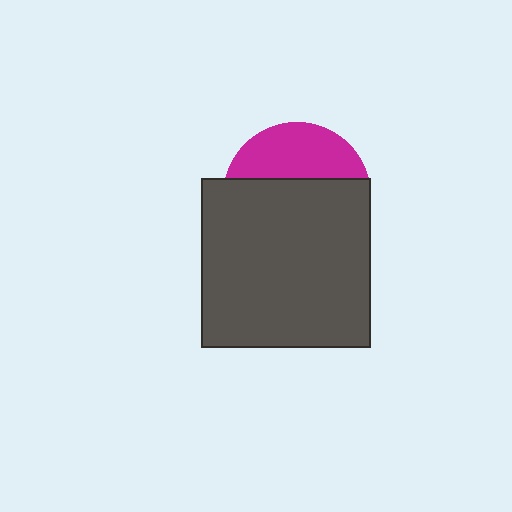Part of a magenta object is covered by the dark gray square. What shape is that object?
It is a circle.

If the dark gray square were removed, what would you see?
You would see the complete magenta circle.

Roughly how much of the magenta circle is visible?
A small part of it is visible (roughly 34%).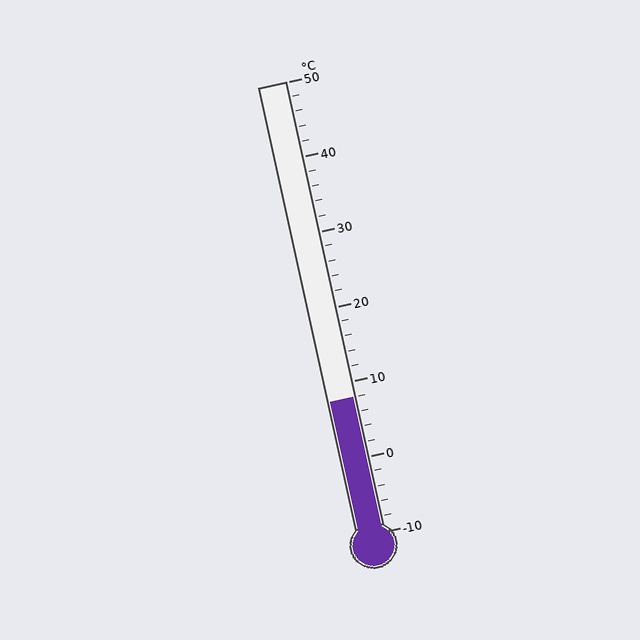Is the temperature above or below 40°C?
The temperature is below 40°C.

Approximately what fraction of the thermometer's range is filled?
The thermometer is filled to approximately 30% of its range.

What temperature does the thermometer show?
The thermometer shows approximately 8°C.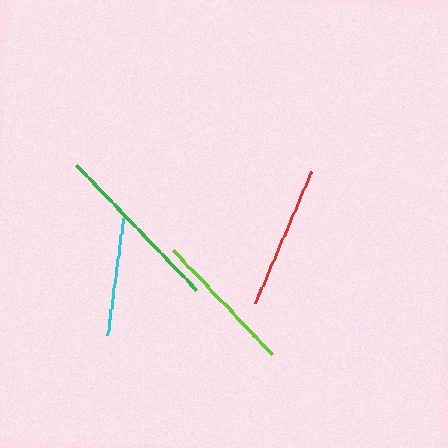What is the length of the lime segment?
The lime segment is approximately 143 pixels long.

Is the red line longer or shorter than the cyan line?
The red line is longer than the cyan line.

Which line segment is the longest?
The green line is the longest at approximately 173 pixels.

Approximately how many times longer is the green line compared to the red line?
The green line is approximately 1.2 times the length of the red line.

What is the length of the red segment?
The red segment is approximately 144 pixels long.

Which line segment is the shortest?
The cyan line is the shortest at approximately 118 pixels.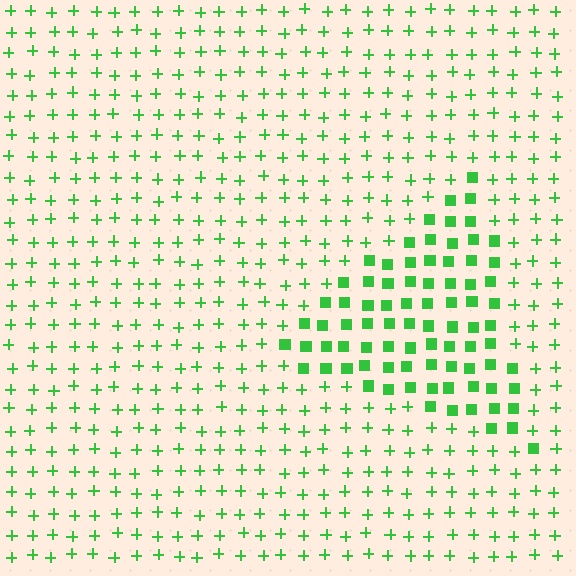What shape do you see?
I see a triangle.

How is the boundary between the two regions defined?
The boundary is defined by a change in element shape: squares inside vs. plus signs outside. All elements share the same color and spacing.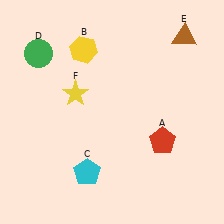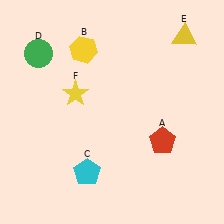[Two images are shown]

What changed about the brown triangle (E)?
In Image 1, E is brown. In Image 2, it changed to yellow.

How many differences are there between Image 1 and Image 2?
There is 1 difference between the two images.